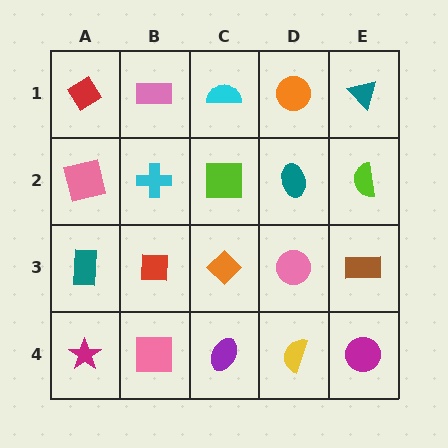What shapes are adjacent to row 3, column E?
A lime semicircle (row 2, column E), a magenta circle (row 4, column E), a pink circle (row 3, column D).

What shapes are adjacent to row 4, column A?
A teal rectangle (row 3, column A), a pink square (row 4, column B).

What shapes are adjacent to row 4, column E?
A brown rectangle (row 3, column E), a yellow semicircle (row 4, column D).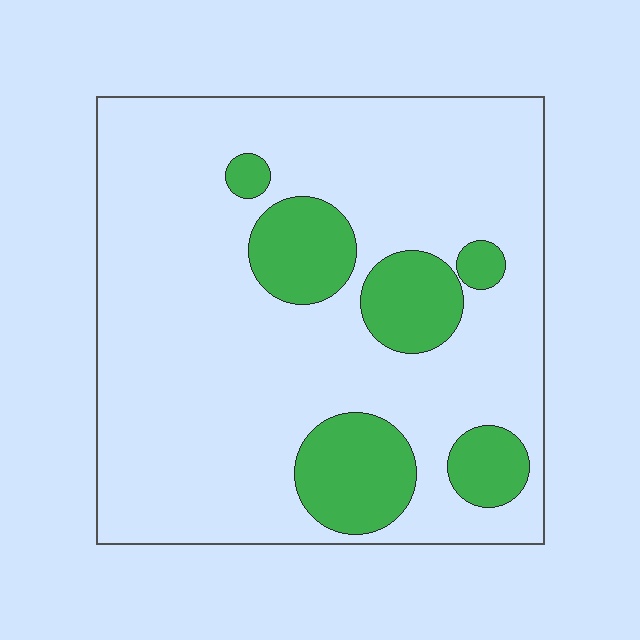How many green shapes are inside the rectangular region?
6.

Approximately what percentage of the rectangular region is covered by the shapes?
Approximately 20%.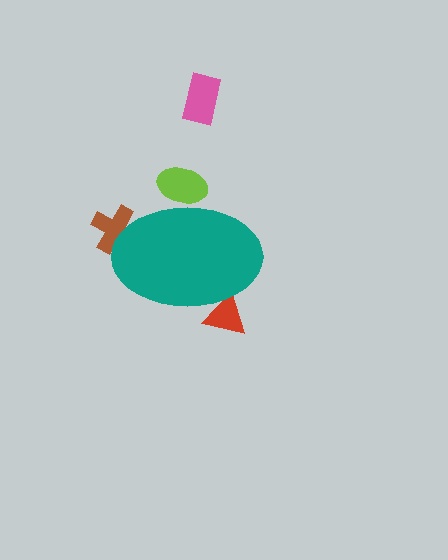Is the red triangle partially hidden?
Yes, the red triangle is partially hidden behind the teal ellipse.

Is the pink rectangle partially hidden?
No, the pink rectangle is fully visible.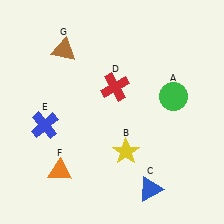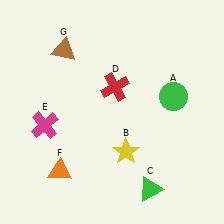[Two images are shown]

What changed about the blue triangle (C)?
In Image 1, C is blue. In Image 2, it changed to green.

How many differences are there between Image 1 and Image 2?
There are 2 differences between the two images.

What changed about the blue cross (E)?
In Image 1, E is blue. In Image 2, it changed to magenta.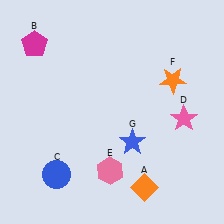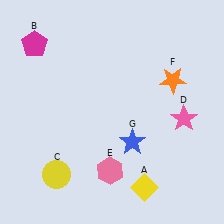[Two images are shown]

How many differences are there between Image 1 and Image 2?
There are 2 differences between the two images.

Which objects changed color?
A changed from orange to yellow. C changed from blue to yellow.